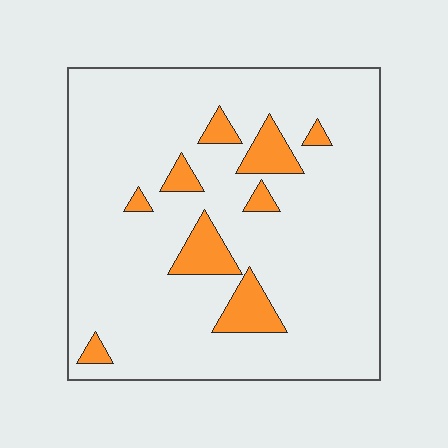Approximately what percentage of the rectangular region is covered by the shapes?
Approximately 10%.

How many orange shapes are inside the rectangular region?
9.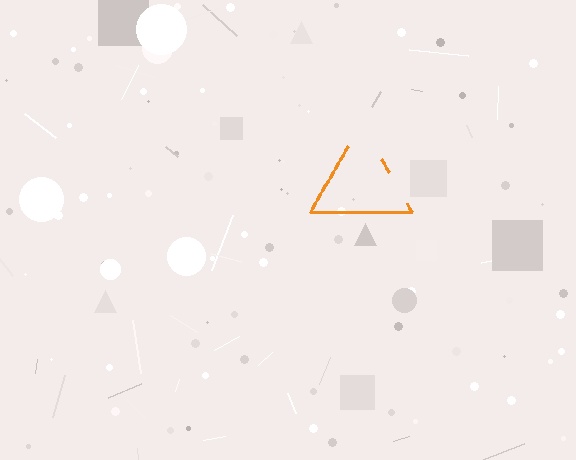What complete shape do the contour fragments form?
The contour fragments form a triangle.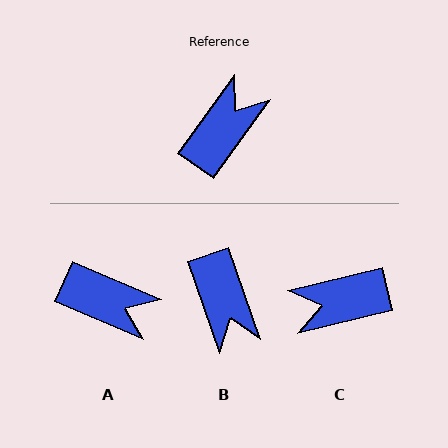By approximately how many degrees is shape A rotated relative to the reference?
Approximately 78 degrees clockwise.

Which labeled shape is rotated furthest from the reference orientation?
C, about 139 degrees away.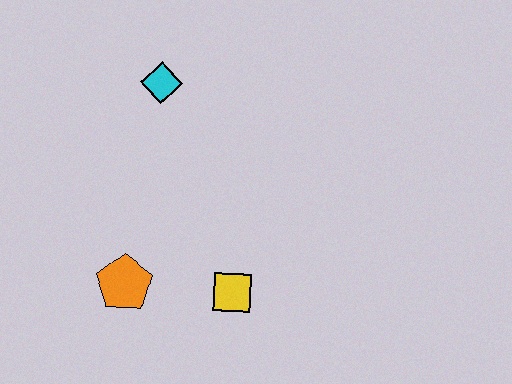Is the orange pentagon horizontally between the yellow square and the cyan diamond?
No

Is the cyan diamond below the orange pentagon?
No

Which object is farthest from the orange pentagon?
The cyan diamond is farthest from the orange pentagon.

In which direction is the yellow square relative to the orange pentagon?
The yellow square is to the right of the orange pentagon.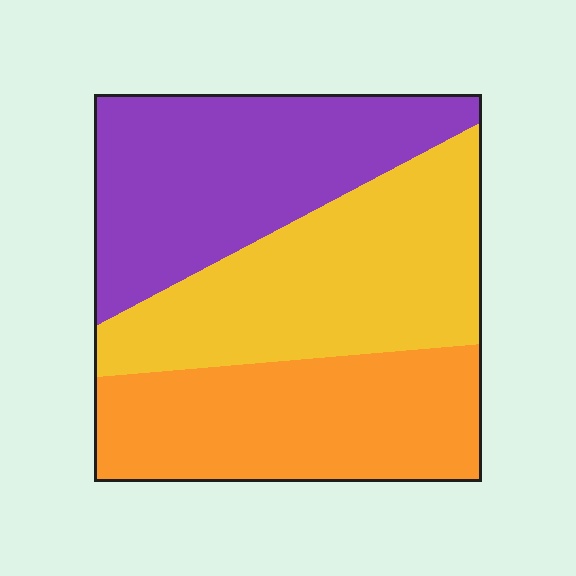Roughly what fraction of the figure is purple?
Purple takes up about one third (1/3) of the figure.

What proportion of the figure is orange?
Orange covers 31% of the figure.